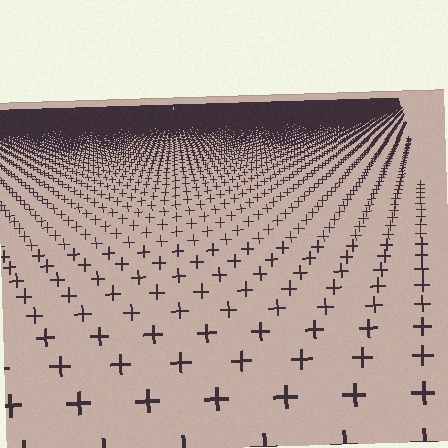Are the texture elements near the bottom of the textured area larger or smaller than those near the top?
Larger. Near the bottom, elements are closer to the viewer and appear at a bigger on-screen size.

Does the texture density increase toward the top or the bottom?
Density increases toward the top.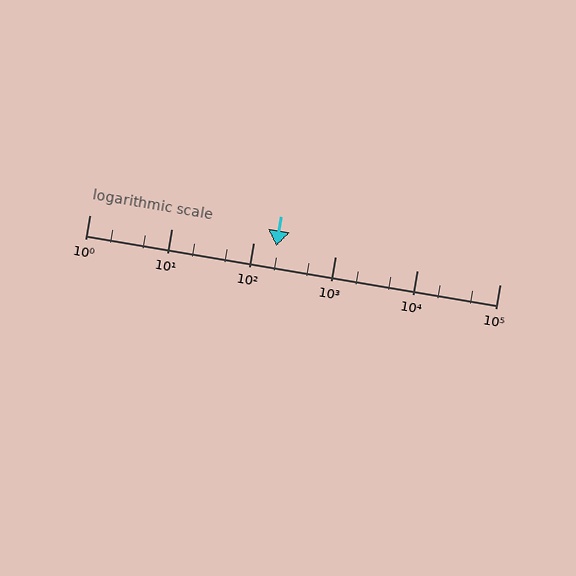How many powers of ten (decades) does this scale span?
The scale spans 5 decades, from 1 to 100000.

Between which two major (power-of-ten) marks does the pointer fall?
The pointer is between 100 and 1000.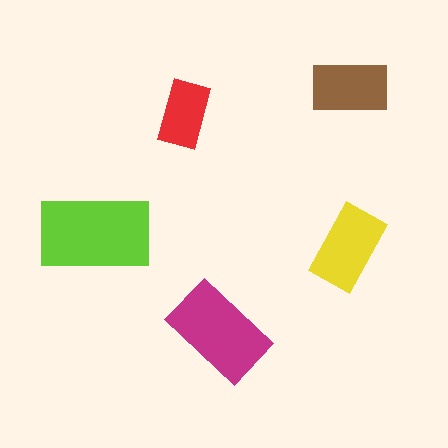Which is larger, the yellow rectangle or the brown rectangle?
The yellow one.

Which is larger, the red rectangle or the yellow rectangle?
The yellow one.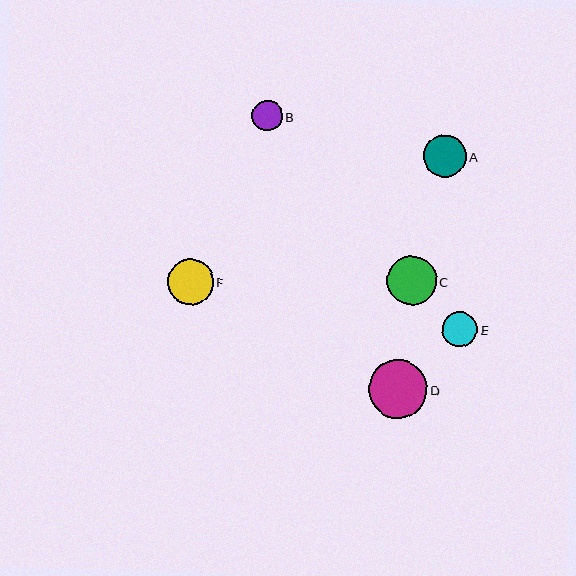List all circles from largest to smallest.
From largest to smallest: D, C, F, A, E, B.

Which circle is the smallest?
Circle B is the smallest with a size of approximately 31 pixels.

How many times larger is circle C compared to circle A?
Circle C is approximately 1.2 times the size of circle A.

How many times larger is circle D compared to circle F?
Circle D is approximately 1.3 times the size of circle F.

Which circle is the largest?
Circle D is the largest with a size of approximately 58 pixels.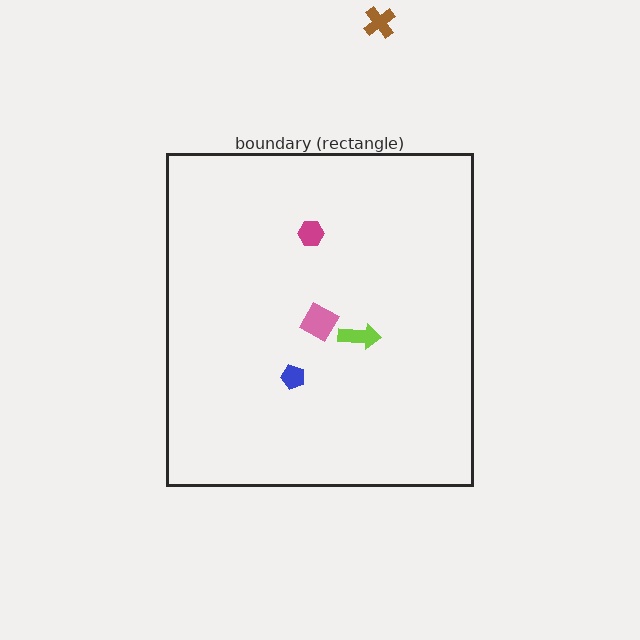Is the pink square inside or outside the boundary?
Inside.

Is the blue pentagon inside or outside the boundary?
Inside.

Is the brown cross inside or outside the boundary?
Outside.